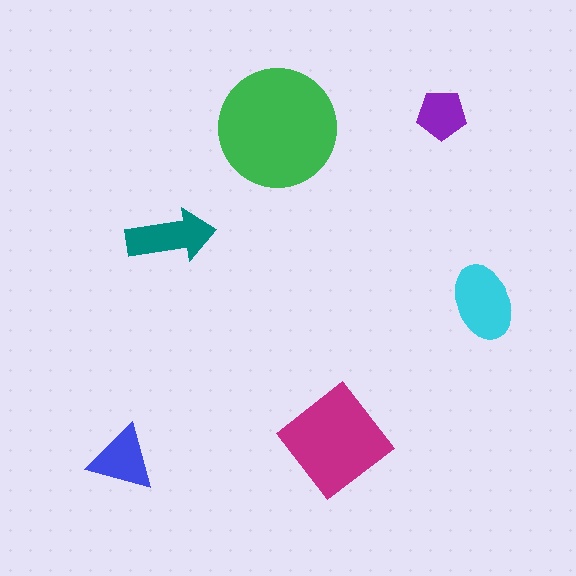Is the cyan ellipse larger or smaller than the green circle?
Smaller.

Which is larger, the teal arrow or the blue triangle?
The teal arrow.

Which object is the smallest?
The purple pentagon.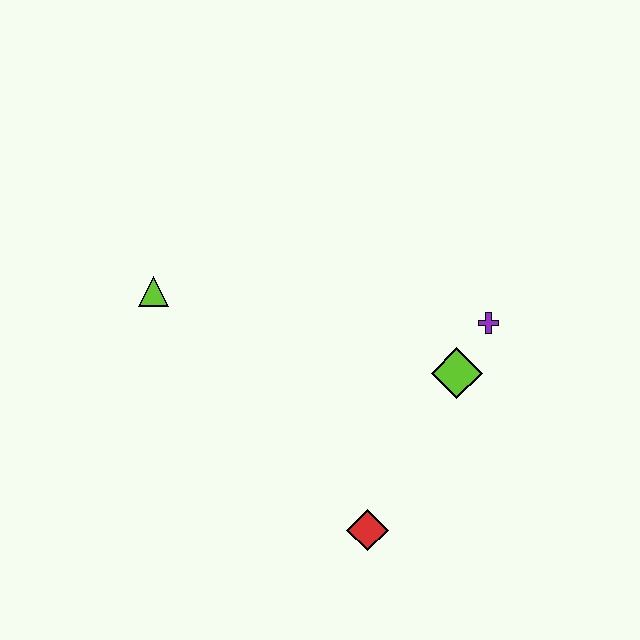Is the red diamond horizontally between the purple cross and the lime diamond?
No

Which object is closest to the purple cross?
The lime diamond is closest to the purple cross.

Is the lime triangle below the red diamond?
No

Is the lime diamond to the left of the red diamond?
No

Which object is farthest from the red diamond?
The lime triangle is farthest from the red diamond.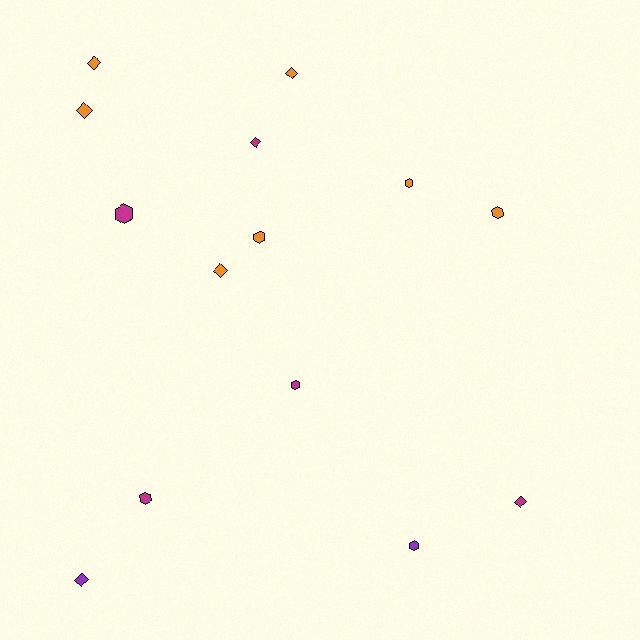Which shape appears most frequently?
Diamond, with 7 objects.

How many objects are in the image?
There are 14 objects.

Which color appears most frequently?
Orange, with 7 objects.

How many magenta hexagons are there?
There are 3 magenta hexagons.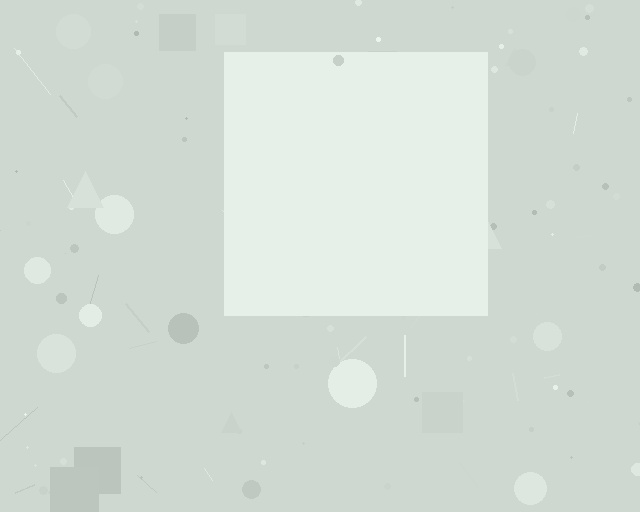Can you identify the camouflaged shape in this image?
The camouflaged shape is a square.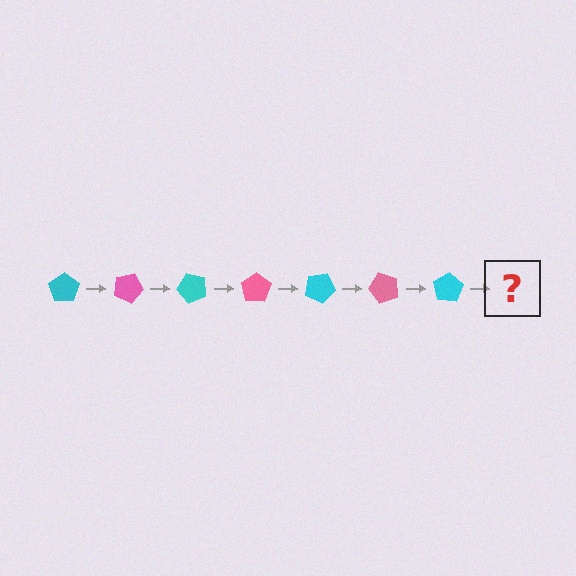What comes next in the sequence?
The next element should be a pink pentagon, rotated 175 degrees from the start.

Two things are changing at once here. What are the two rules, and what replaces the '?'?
The two rules are that it rotates 25 degrees each step and the color cycles through cyan and pink. The '?' should be a pink pentagon, rotated 175 degrees from the start.